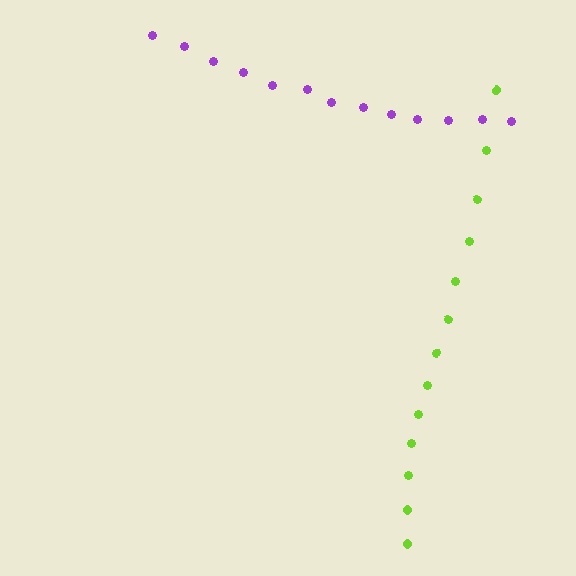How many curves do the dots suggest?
There are 2 distinct paths.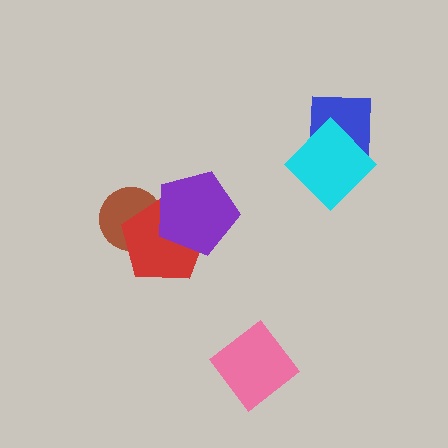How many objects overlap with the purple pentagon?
2 objects overlap with the purple pentagon.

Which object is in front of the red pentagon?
The purple pentagon is in front of the red pentagon.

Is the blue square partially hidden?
Yes, it is partially covered by another shape.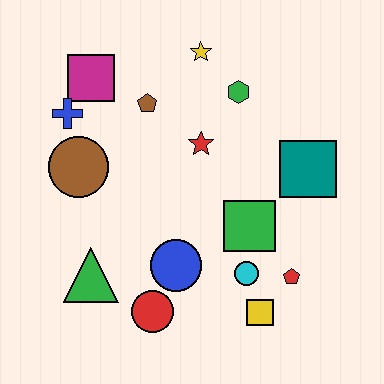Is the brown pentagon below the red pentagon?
No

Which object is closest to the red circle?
The blue circle is closest to the red circle.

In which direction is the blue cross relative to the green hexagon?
The blue cross is to the left of the green hexagon.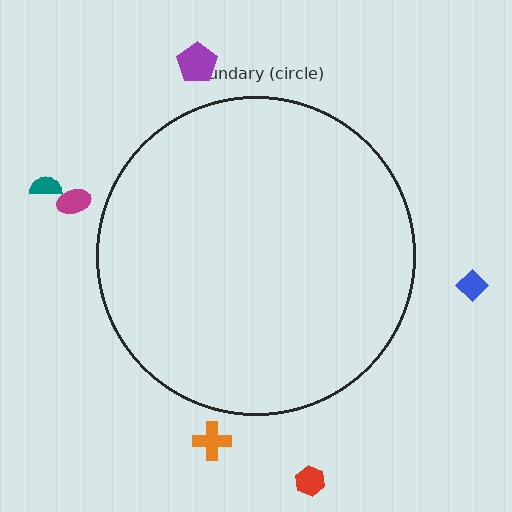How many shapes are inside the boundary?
0 inside, 6 outside.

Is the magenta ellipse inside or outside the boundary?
Outside.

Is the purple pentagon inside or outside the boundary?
Outside.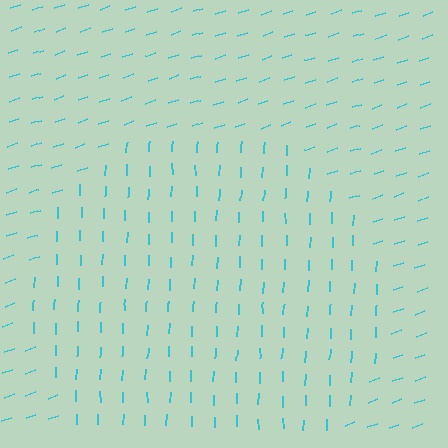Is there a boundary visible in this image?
Yes, there is a texture boundary formed by a change in line orientation.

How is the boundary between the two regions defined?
The boundary is defined purely by a change in line orientation (approximately 69 degrees difference). All lines are the same color and thickness.